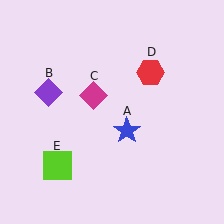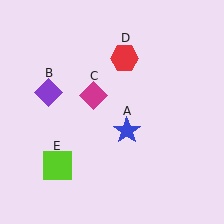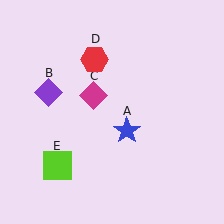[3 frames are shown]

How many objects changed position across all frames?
1 object changed position: red hexagon (object D).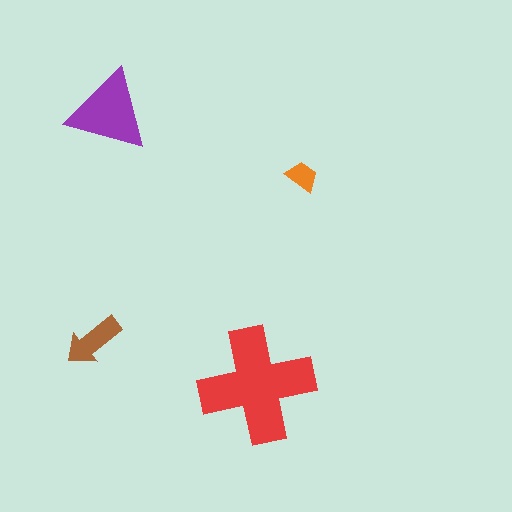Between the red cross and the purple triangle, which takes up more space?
The red cross.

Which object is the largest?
The red cross.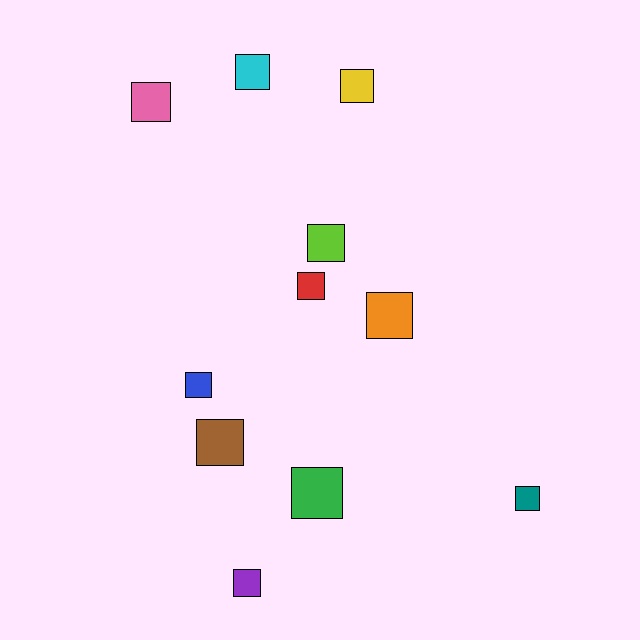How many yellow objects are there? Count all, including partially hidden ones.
There is 1 yellow object.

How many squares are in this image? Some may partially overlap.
There are 11 squares.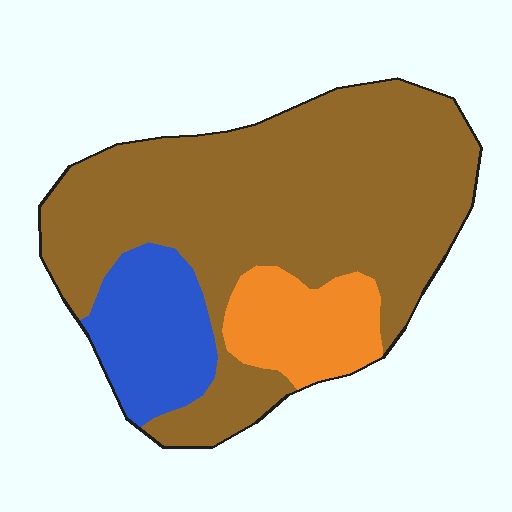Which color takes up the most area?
Brown, at roughly 70%.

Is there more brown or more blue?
Brown.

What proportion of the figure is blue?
Blue takes up about one sixth (1/6) of the figure.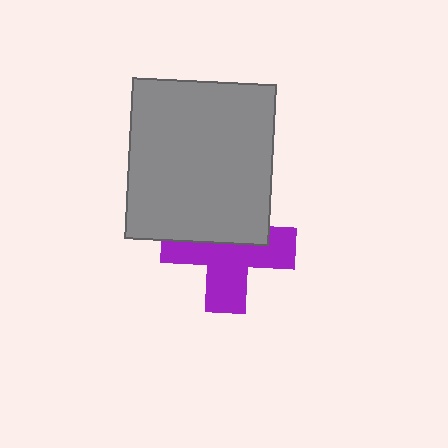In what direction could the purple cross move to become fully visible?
The purple cross could move down. That would shift it out from behind the gray rectangle entirely.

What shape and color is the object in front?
The object in front is a gray rectangle.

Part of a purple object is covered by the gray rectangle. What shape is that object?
It is a cross.